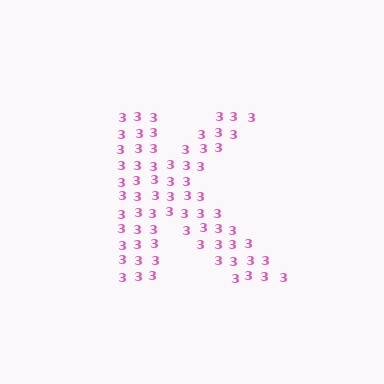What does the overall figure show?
The overall figure shows the letter K.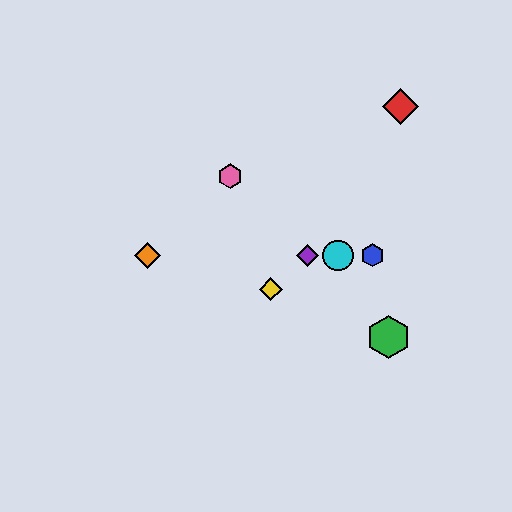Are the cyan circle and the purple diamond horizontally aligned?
Yes, both are at y≈255.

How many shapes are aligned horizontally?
4 shapes (the blue hexagon, the purple diamond, the orange diamond, the cyan circle) are aligned horizontally.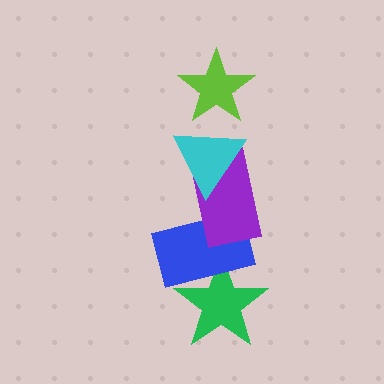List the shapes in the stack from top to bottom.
From top to bottom: the lime star, the cyan triangle, the purple rectangle, the blue rectangle, the green star.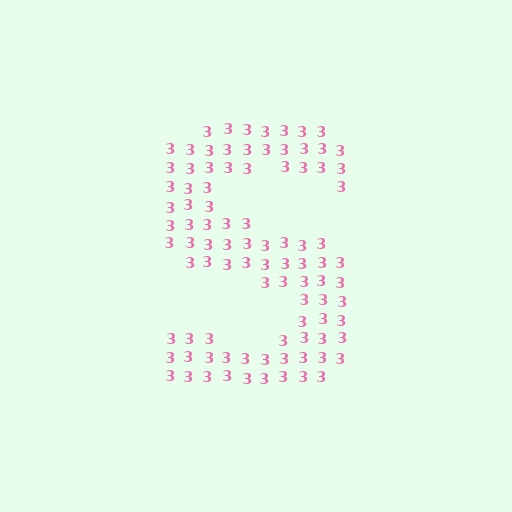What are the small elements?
The small elements are digit 3's.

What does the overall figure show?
The overall figure shows the letter S.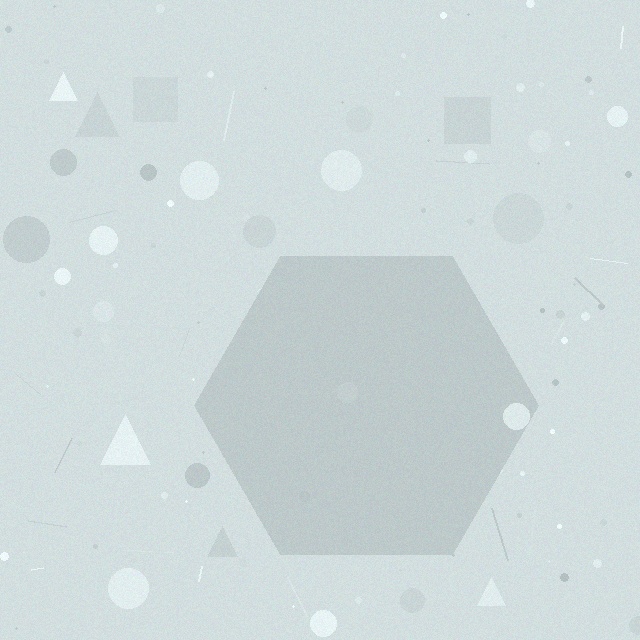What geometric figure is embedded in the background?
A hexagon is embedded in the background.